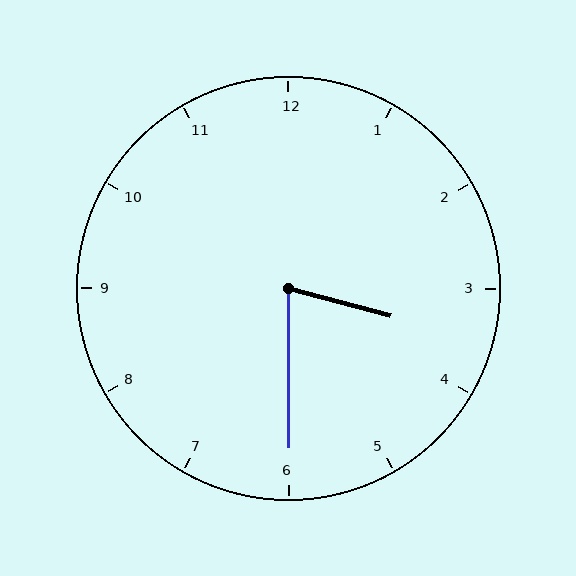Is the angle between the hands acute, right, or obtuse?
It is acute.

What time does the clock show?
3:30.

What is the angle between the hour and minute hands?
Approximately 75 degrees.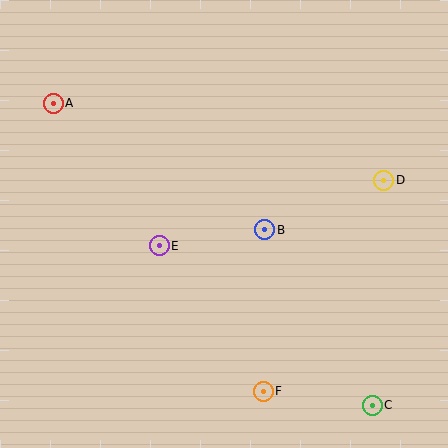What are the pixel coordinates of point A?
Point A is at (53, 103).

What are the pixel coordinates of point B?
Point B is at (265, 230).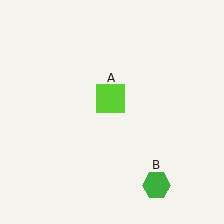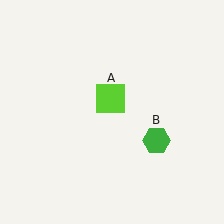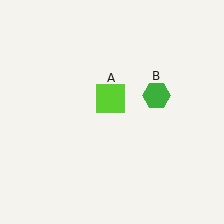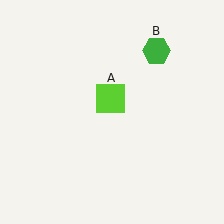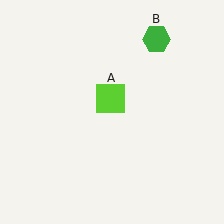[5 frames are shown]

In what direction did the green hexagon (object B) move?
The green hexagon (object B) moved up.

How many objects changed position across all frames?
1 object changed position: green hexagon (object B).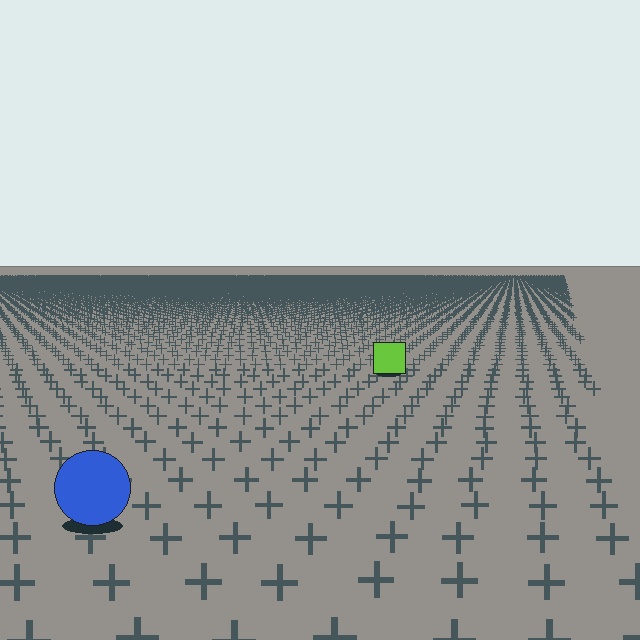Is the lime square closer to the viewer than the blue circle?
No. The blue circle is closer — you can tell from the texture gradient: the ground texture is coarser near it.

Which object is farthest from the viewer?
The lime square is farthest from the viewer. It appears smaller and the ground texture around it is denser.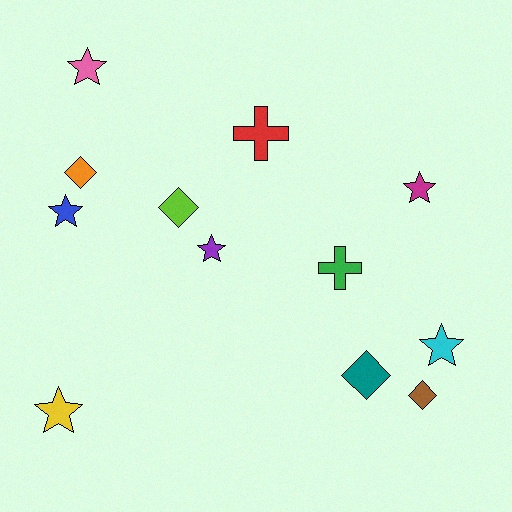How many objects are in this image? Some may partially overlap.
There are 12 objects.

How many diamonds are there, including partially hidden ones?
There are 4 diamonds.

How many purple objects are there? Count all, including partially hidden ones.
There is 1 purple object.